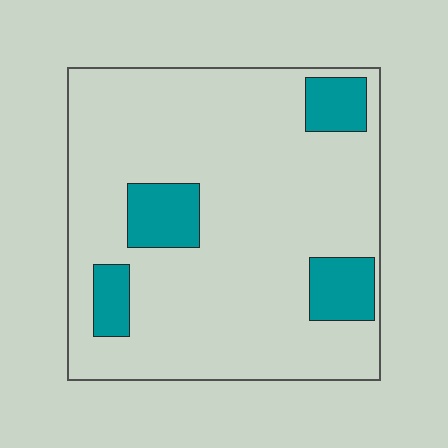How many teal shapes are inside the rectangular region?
4.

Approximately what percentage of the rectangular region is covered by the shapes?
Approximately 15%.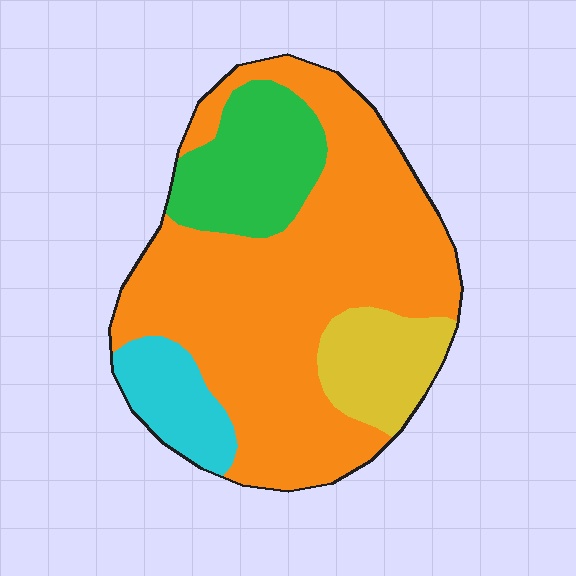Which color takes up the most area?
Orange, at roughly 65%.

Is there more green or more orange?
Orange.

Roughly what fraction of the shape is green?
Green takes up about one sixth (1/6) of the shape.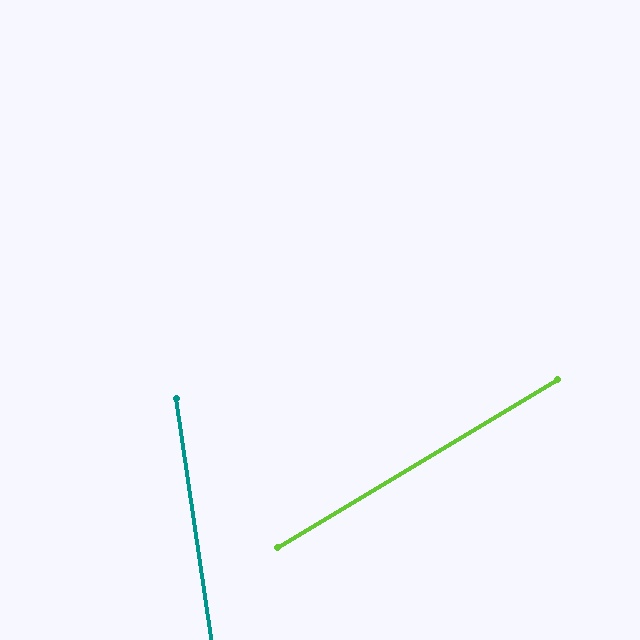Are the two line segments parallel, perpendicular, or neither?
Neither parallel nor perpendicular — they differ by about 67°.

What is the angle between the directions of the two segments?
Approximately 67 degrees.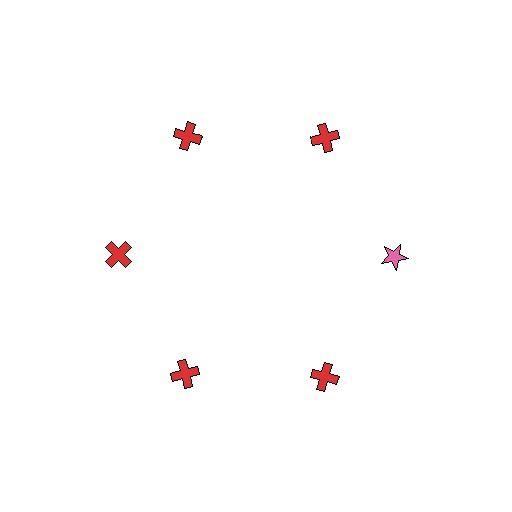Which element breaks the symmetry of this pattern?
The pink star at roughly the 3 o'clock position breaks the symmetry. All other shapes are red crosses.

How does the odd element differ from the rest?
It differs in both color (pink instead of red) and shape (star instead of cross).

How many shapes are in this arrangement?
There are 6 shapes arranged in a ring pattern.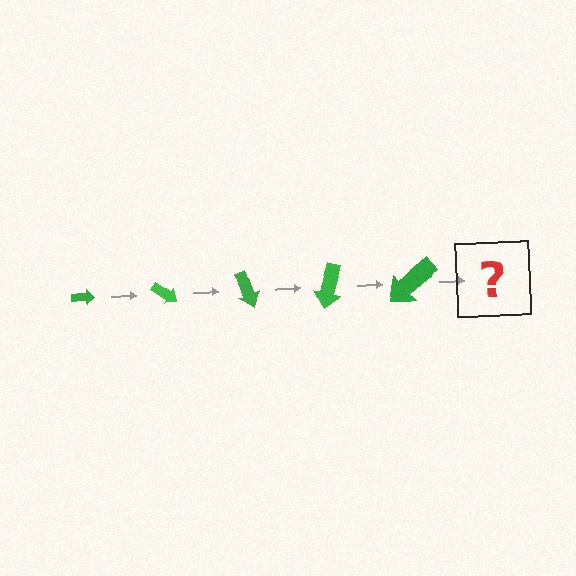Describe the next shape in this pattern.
It should be an arrow, larger than the previous one and rotated 175 degrees from the start.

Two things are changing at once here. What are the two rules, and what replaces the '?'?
The two rules are that the arrow grows larger each step and it rotates 35 degrees each step. The '?' should be an arrow, larger than the previous one and rotated 175 degrees from the start.